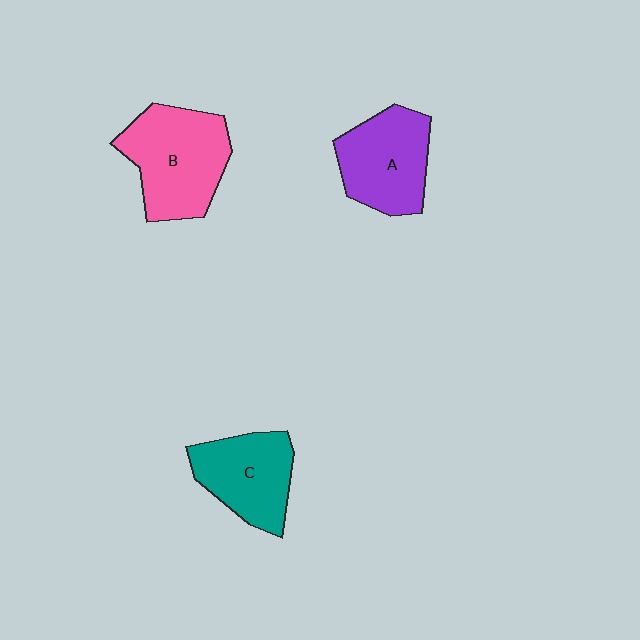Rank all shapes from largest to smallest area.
From largest to smallest: B (pink), A (purple), C (teal).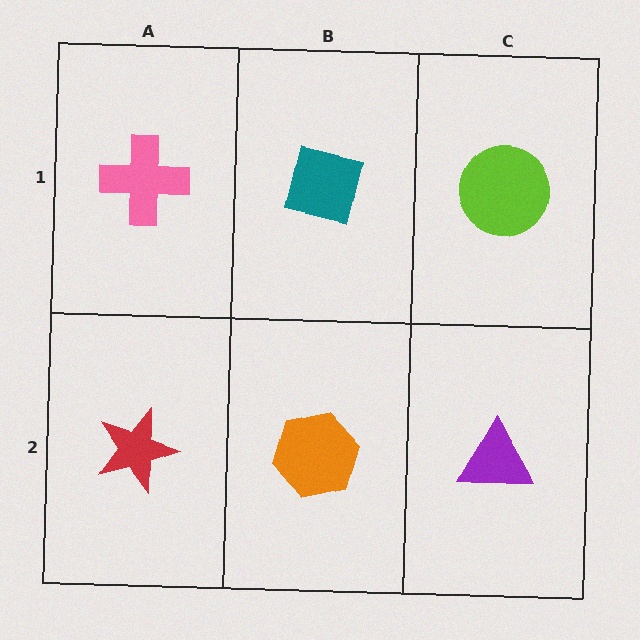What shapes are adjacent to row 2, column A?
A pink cross (row 1, column A), an orange hexagon (row 2, column B).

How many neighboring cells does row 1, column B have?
3.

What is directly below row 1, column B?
An orange hexagon.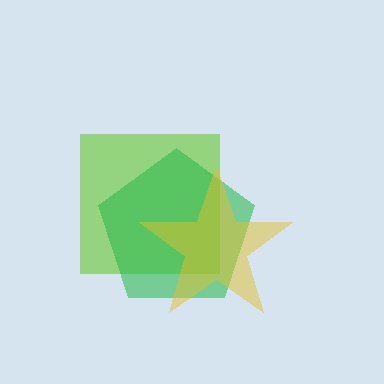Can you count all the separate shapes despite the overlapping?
Yes, there are 3 separate shapes.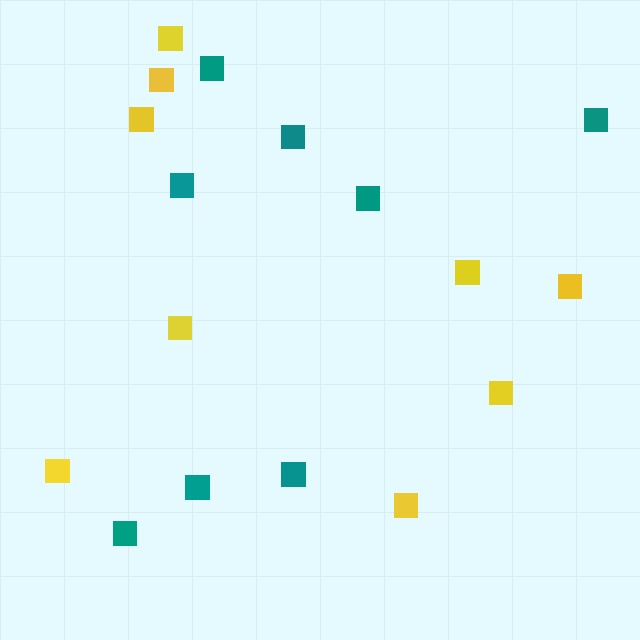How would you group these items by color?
There are 2 groups: one group of teal squares (8) and one group of yellow squares (9).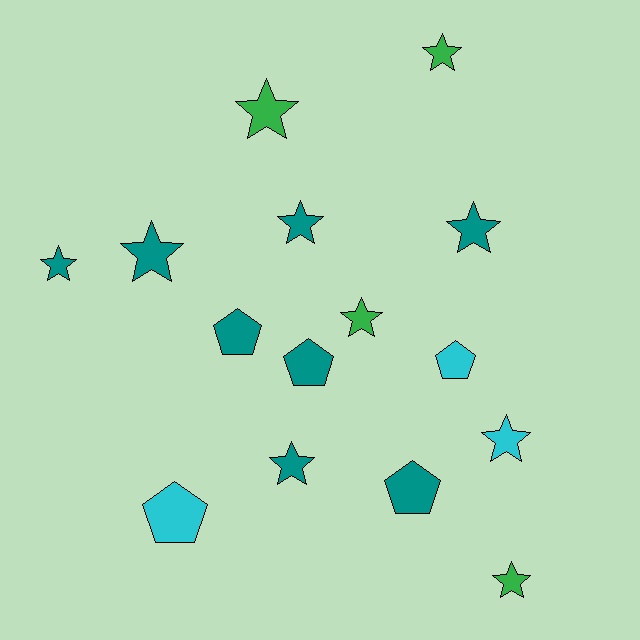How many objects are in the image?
There are 15 objects.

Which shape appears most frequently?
Star, with 10 objects.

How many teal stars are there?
There are 5 teal stars.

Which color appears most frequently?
Teal, with 8 objects.